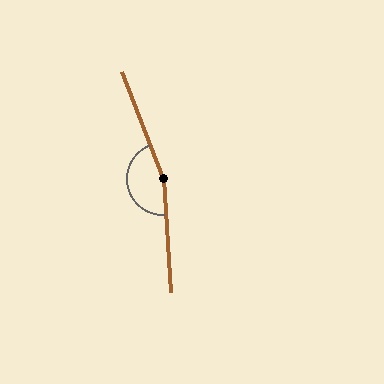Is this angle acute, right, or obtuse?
It is obtuse.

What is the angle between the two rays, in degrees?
Approximately 163 degrees.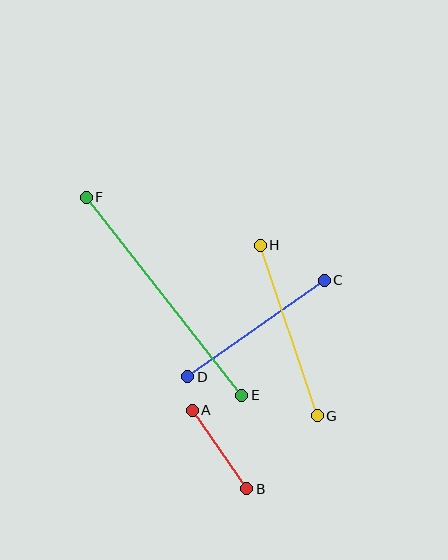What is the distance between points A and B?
The distance is approximately 95 pixels.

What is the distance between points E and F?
The distance is approximately 252 pixels.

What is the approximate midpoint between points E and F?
The midpoint is at approximately (164, 296) pixels.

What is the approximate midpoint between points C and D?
The midpoint is at approximately (256, 329) pixels.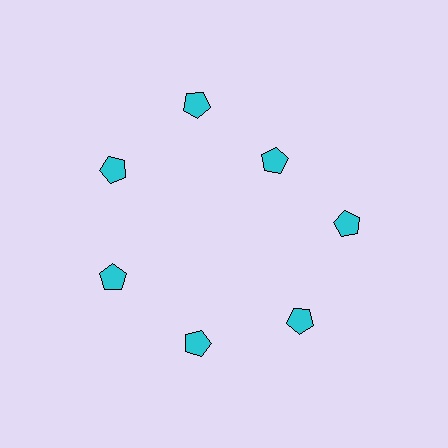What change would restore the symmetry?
The symmetry would be restored by moving it outward, back onto the ring so that all 7 pentagons sit at equal angles and equal distance from the center.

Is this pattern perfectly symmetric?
No. The 7 cyan pentagons are arranged in a ring, but one element near the 1 o'clock position is pulled inward toward the center, breaking the 7-fold rotational symmetry.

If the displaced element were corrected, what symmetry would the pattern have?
It would have 7-fold rotational symmetry — the pattern would map onto itself every 51 degrees.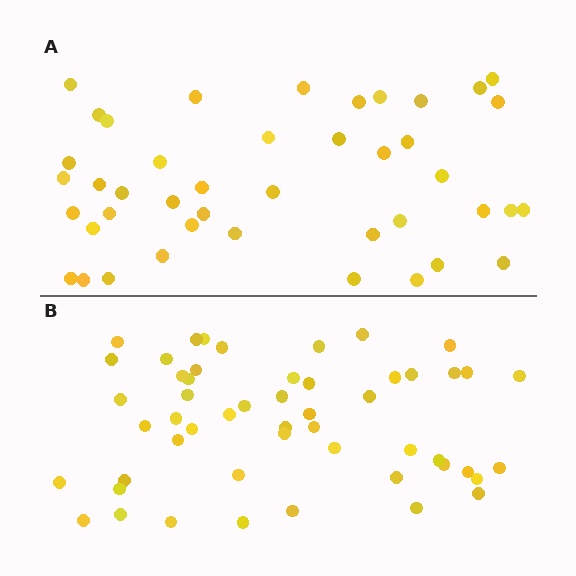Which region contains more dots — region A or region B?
Region B (the bottom region) has more dots.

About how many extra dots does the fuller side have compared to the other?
Region B has roughly 8 or so more dots than region A.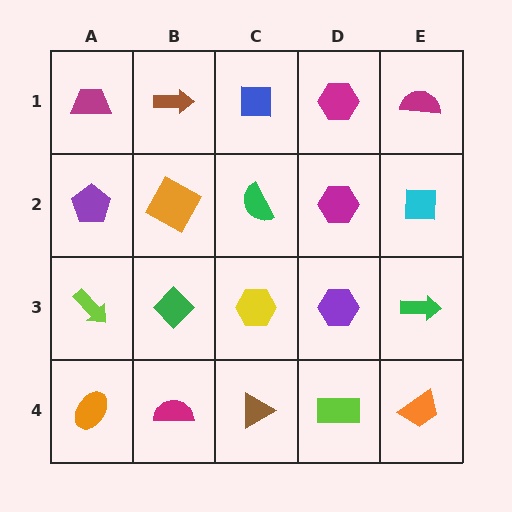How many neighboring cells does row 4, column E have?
2.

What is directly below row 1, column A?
A purple pentagon.